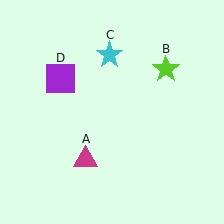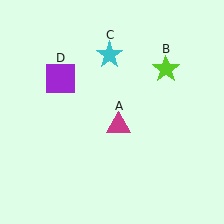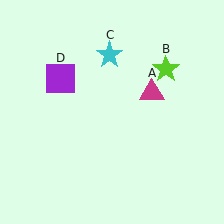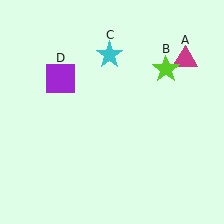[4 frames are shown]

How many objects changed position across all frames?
1 object changed position: magenta triangle (object A).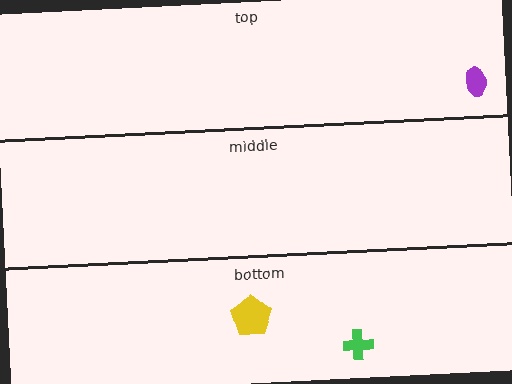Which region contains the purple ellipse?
The top region.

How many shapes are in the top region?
1.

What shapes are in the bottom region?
The yellow pentagon, the green cross.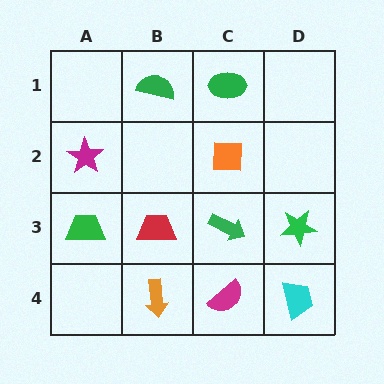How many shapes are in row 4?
3 shapes.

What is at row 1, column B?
A green semicircle.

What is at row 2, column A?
A magenta star.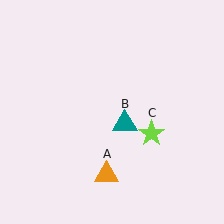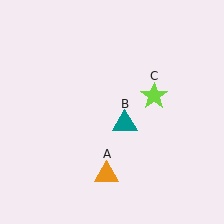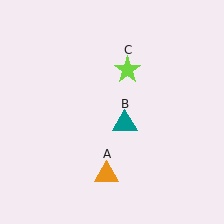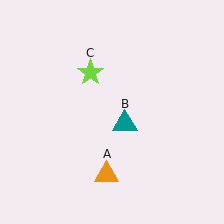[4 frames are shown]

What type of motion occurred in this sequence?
The lime star (object C) rotated counterclockwise around the center of the scene.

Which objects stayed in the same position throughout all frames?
Orange triangle (object A) and teal triangle (object B) remained stationary.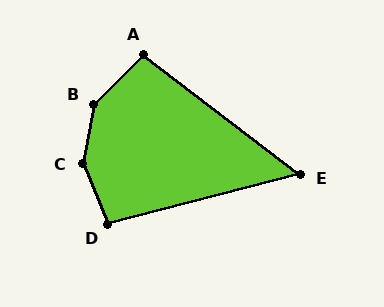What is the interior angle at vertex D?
Approximately 98 degrees (obtuse).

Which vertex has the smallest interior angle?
E, at approximately 52 degrees.